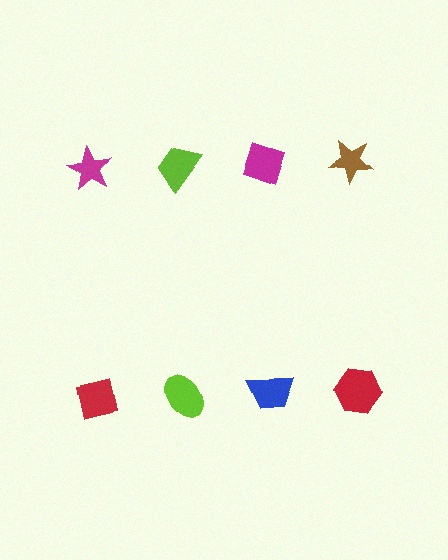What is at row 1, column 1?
A magenta star.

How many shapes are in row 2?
4 shapes.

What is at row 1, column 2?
A lime trapezoid.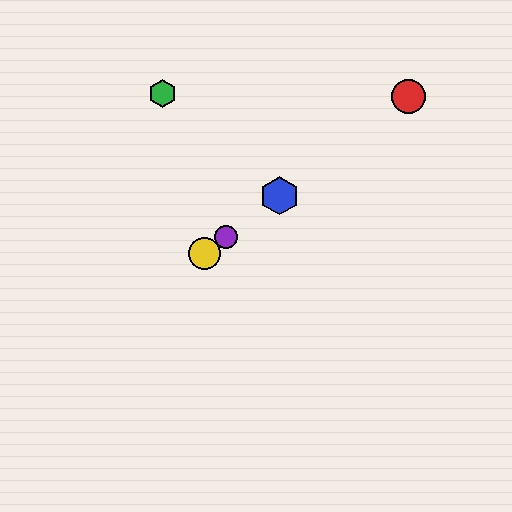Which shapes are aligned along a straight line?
The red circle, the blue hexagon, the yellow circle, the purple circle are aligned along a straight line.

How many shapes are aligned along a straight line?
4 shapes (the red circle, the blue hexagon, the yellow circle, the purple circle) are aligned along a straight line.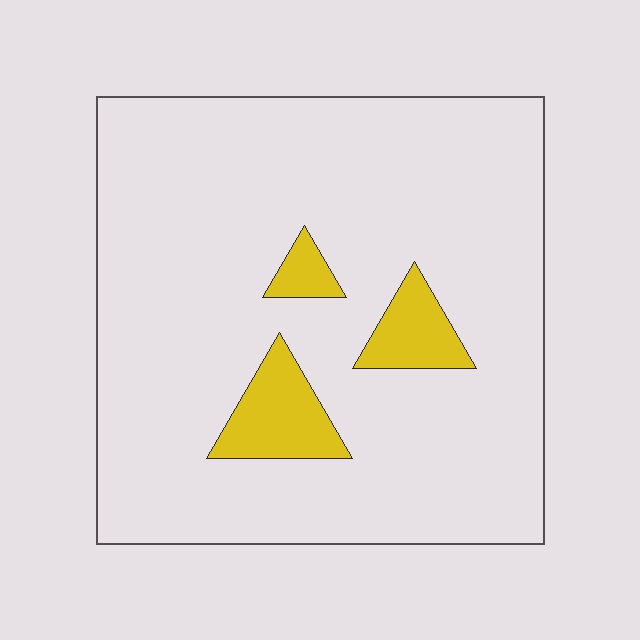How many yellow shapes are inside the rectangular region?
3.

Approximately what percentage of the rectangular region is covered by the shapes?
Approximately 10%.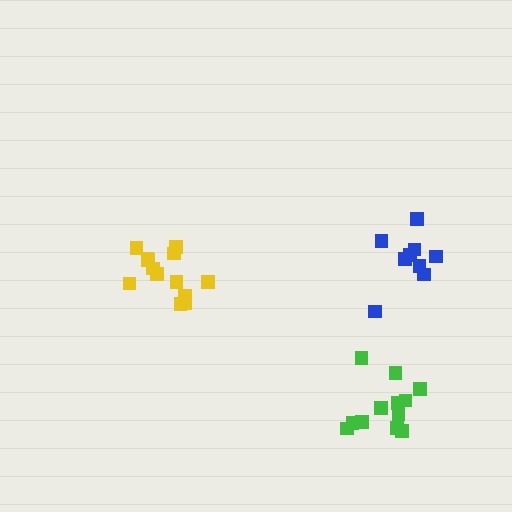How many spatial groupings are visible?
There are 3 spatial groupings.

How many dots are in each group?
Group 1: 12 dots, Group 2: 13 dots, Group 3: 9 dots (34 total).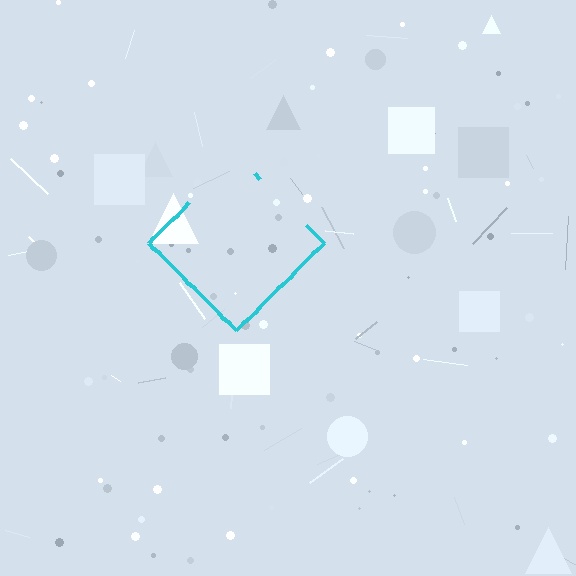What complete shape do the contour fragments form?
The contour fragments form a diamond.